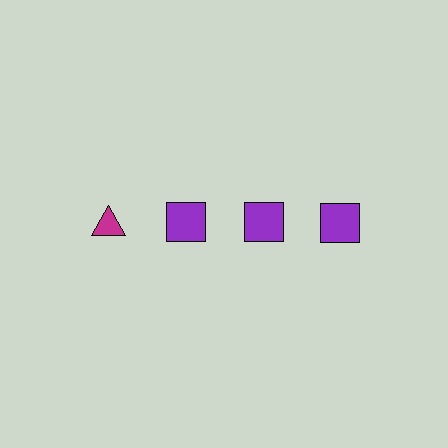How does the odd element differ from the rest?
It differs in both color (magenta instead of purple) and shape (triangle instead of square).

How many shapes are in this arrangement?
There are 4 shapes arranged in a grid pattern.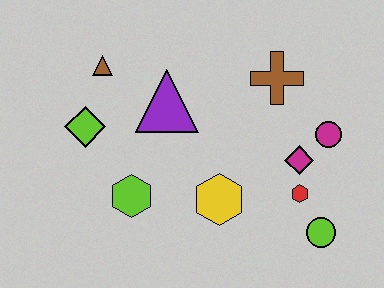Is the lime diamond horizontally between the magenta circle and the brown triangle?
No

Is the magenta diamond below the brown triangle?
Yes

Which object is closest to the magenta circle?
The magenta diamond is closest to the magenta circle.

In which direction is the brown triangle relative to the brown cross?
The brown triangle is to the left of the brown cross.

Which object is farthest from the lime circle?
The brown triangle is farthest from the lime circle.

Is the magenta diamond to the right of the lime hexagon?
Yes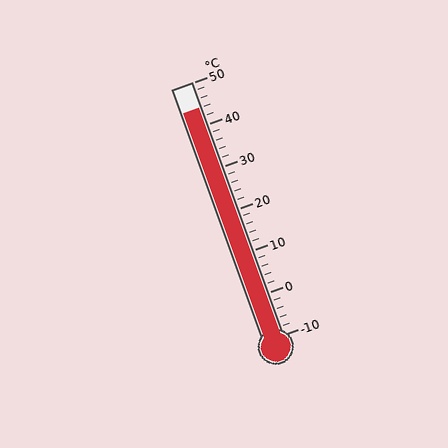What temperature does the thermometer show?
The thermometer shows approximately 44°C.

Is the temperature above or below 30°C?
The temperature is above 30°C.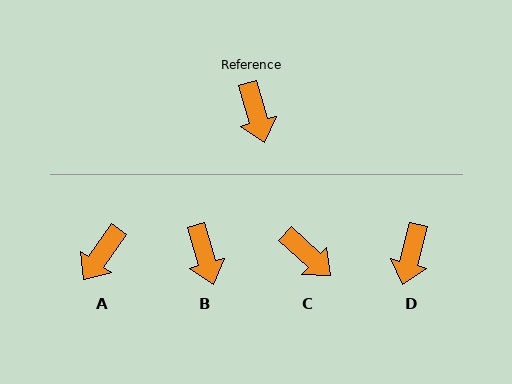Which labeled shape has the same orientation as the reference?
B.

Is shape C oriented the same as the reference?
No, it is off by about 31 degrees.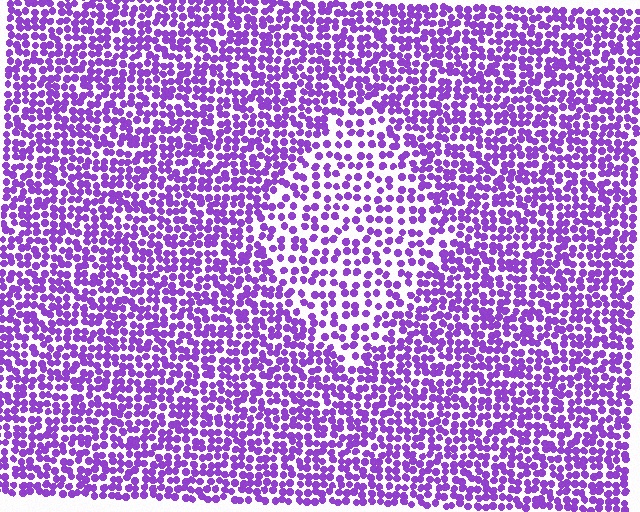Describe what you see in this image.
The image contains small purple elements arranged at two different densities. A diamond-shaped region is visible where the elements are less densely packed than the surrounding area.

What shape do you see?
I see a diamond.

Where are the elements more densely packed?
The elements are more densely packed outside the diamond boundary.